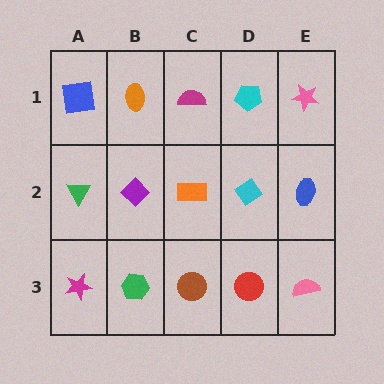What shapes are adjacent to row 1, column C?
An orange rectangle (row 2, column C), an orange ellipse (row 1, column B), a cyan pentagon (row 1, column D).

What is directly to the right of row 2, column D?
A blue ellipse.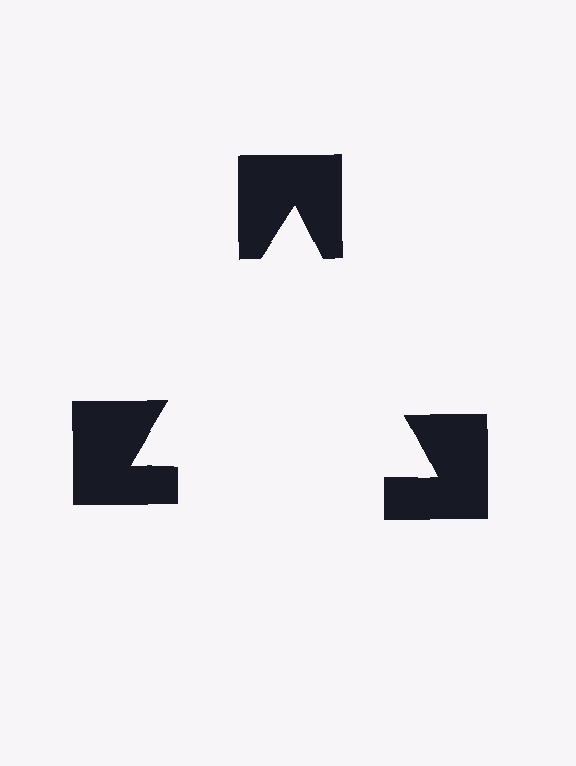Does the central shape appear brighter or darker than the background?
It typically appears slightly brighter than the background, even though no actual brightness change is drawn.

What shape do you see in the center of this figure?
An illusory triangle — its edges are inferred from the aligned wedge cuts in the notched squares, not physically drawn.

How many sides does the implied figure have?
3 sides.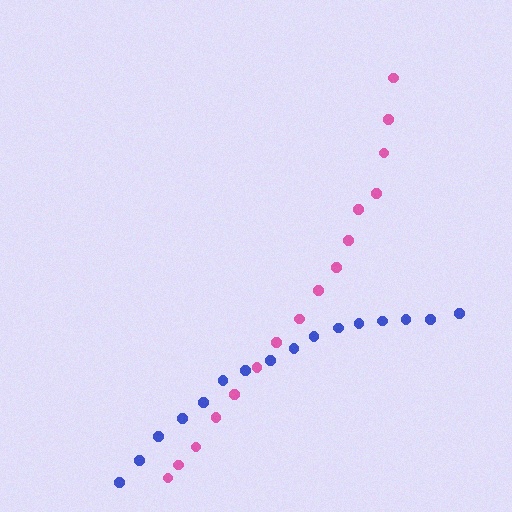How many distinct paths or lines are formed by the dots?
There are 2 distinct paths.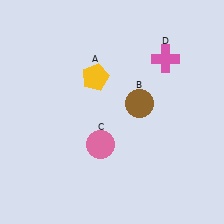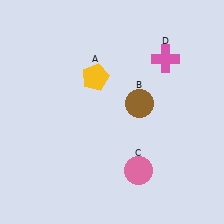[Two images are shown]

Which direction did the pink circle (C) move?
The pink circle (C) moved right.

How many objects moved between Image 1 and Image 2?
1 object moved between the two images.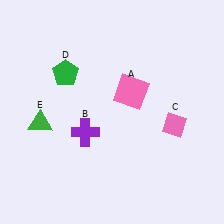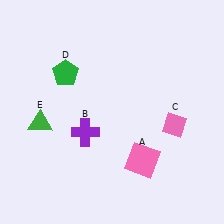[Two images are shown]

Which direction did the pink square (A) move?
The pink square (A) moved down.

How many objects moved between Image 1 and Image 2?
1 object moved between the two images.